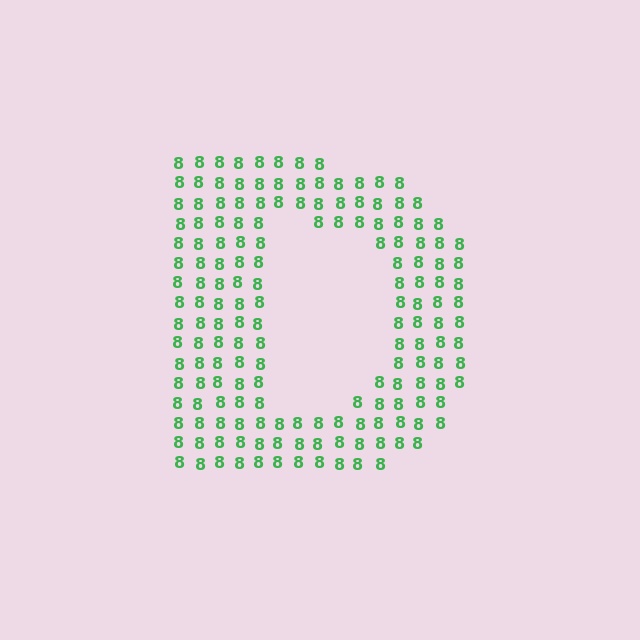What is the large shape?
The large shape is the letter D.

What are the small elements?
The small elements are digit 8's.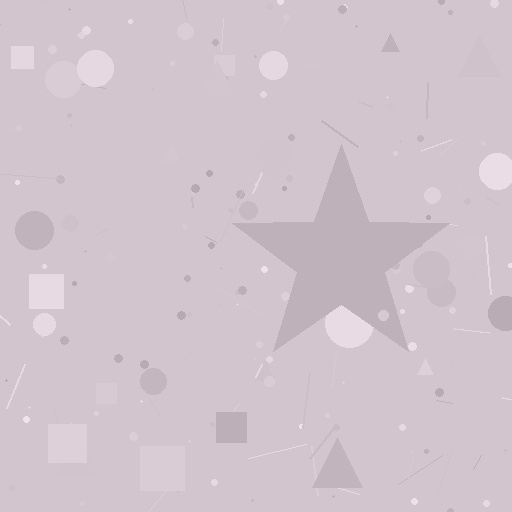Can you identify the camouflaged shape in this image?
The camouflaged shape is a star.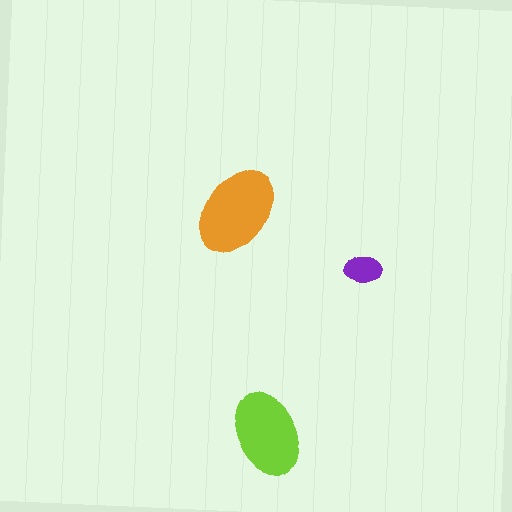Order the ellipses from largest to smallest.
the orange one, the lime one, the purple one.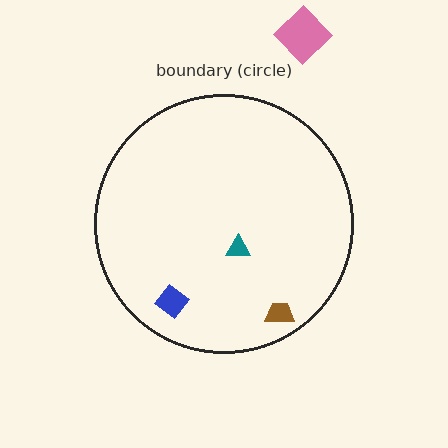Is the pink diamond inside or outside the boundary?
Outside.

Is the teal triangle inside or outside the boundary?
Inside.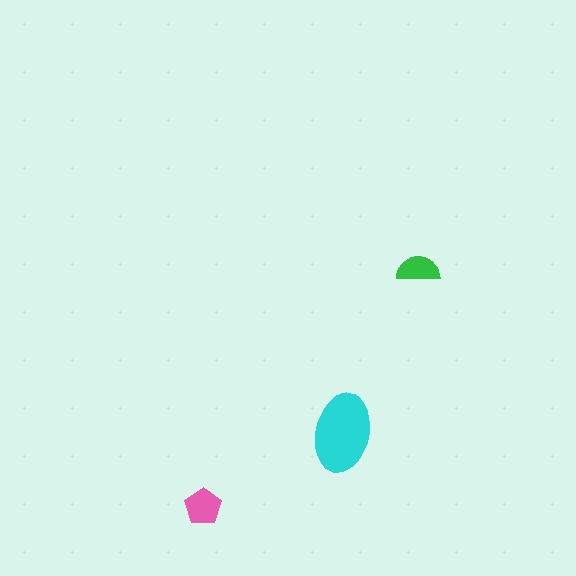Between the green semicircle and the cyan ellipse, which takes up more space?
The cyan ellipse.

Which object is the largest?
The cyan ellipse.